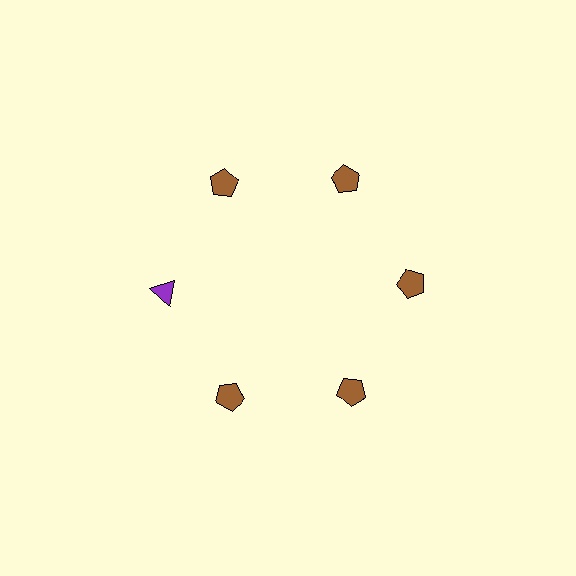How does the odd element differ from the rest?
It differs in both color (purple instead of brown) and shape (triangle instead of pentagon).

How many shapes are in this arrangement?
There are 6 shapes arranged in a ring pattern.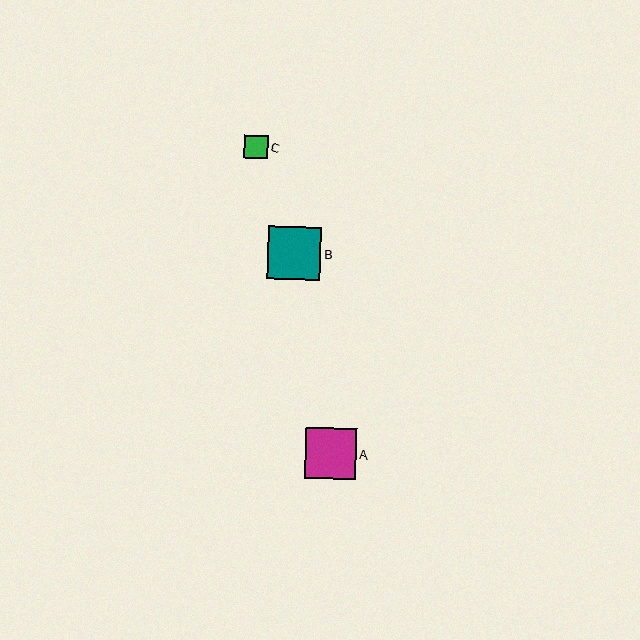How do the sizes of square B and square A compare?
Square B and square A are approximately the same size.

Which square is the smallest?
Square C is the smallest with a size of approximately 24 pixels.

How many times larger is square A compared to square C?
Square A is approximately 2.1 times the size of square C.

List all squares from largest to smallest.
From largest to smallest: B, A, C.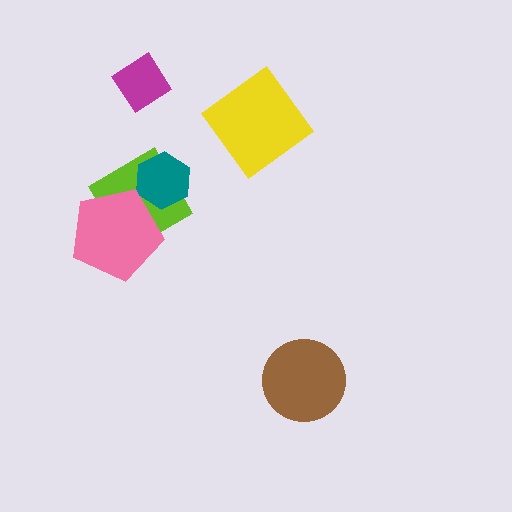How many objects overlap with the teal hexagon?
1 object overlaps with the teal hexagon.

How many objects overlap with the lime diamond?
2 objects overlap with the lime diamond.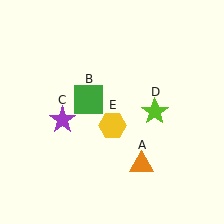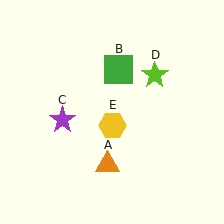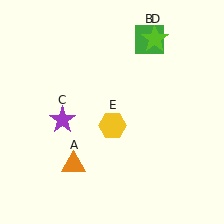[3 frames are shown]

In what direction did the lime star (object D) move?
The lime star (object D) moved up.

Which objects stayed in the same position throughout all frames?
Purple star (object C) and yellow hexagon (object E) remained stationary.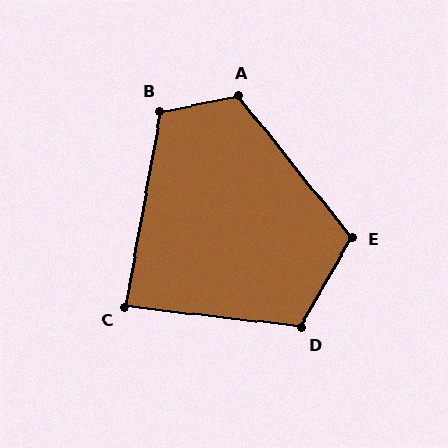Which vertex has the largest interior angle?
A, at approximately 117 degrees.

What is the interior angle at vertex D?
Approximately 113 degrees (obtuse).